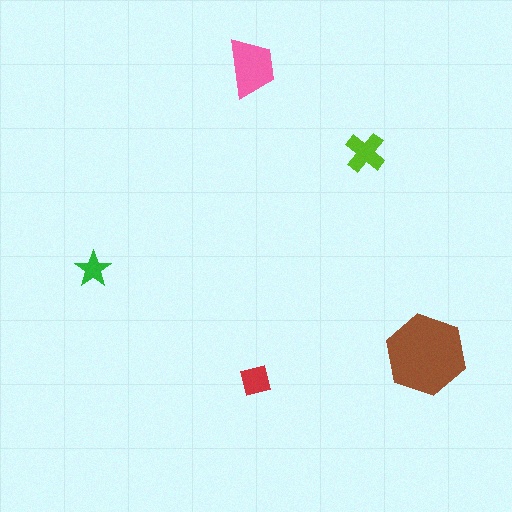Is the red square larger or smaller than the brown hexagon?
Smaller.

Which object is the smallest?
The green star.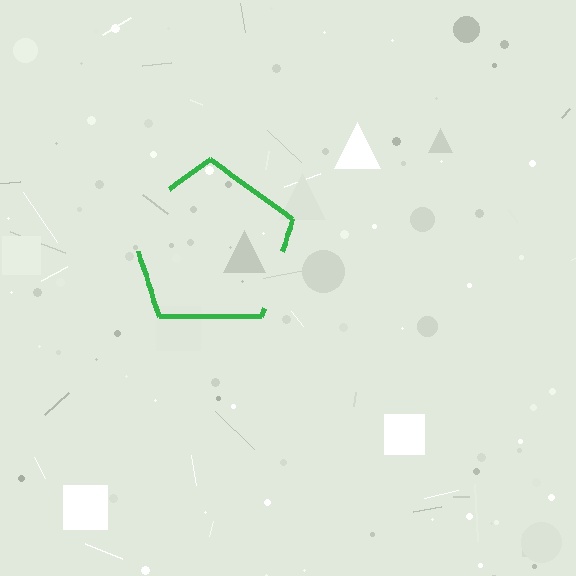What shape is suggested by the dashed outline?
The dashed outline suggests a pentagon.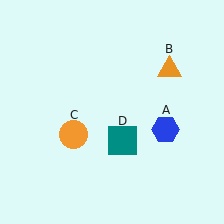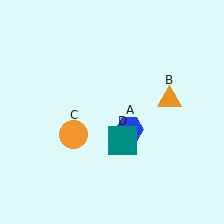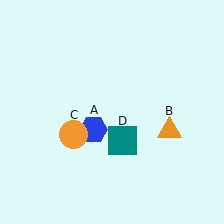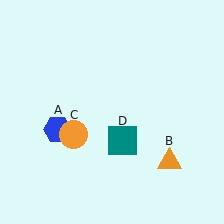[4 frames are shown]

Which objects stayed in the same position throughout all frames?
Orange circle (object C) and teal square (object D) remained stationary.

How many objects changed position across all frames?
2 objects changed position: blue hexagon (object A), orange triangle (object B).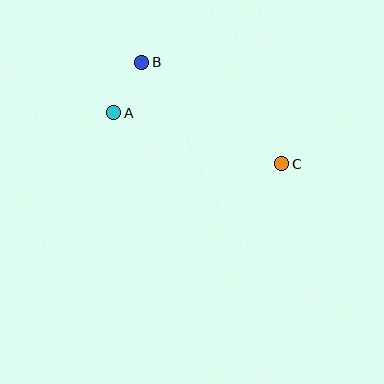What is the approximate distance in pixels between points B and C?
The distance between B and C is approximately 173 pixels.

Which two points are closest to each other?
Points A and B are closest to each other.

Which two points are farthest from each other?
Points A and C are farthest from each other.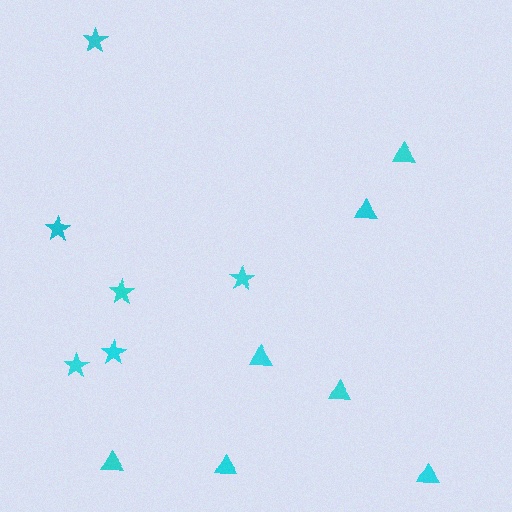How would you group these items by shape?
There are 2 groups: one group of stars (6) and one group of triangles (7).